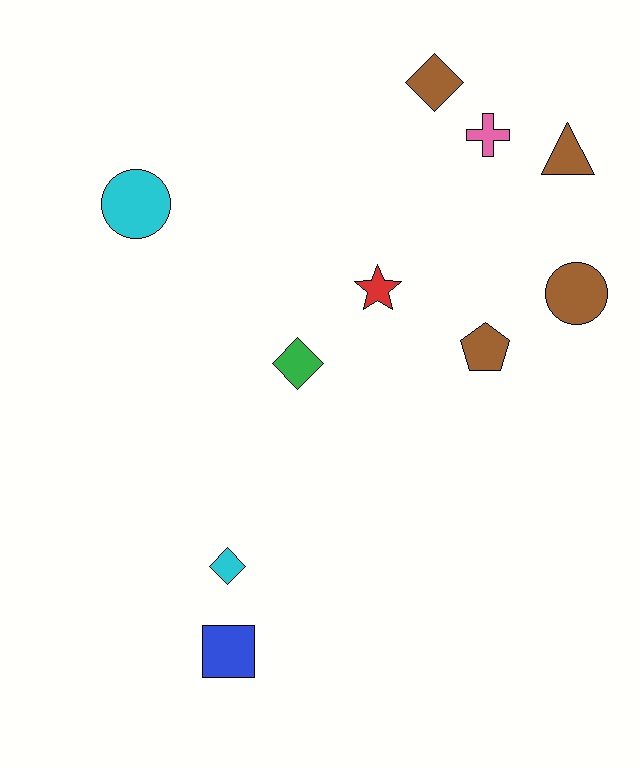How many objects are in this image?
There are 10 objects.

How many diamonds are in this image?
There are 3 diamonds.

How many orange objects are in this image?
There are no orange objects.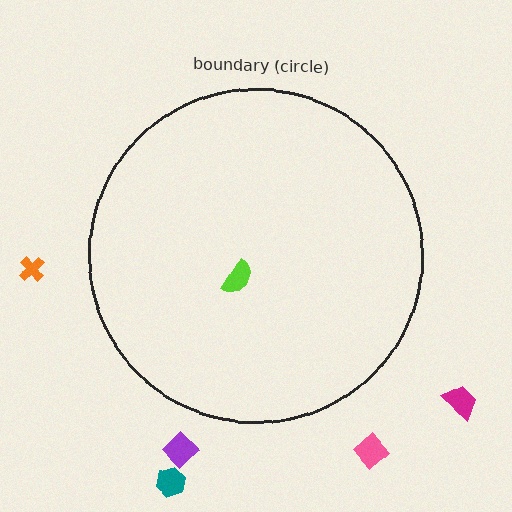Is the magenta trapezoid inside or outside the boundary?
Outside.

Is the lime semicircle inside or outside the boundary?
Inside.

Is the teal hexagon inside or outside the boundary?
Outside.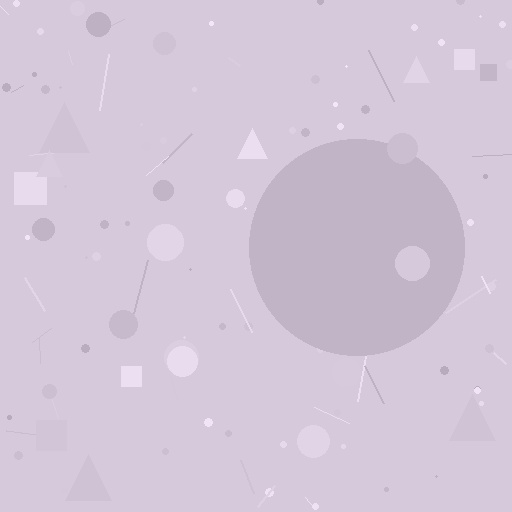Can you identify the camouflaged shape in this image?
The camouflaged shape is a circle.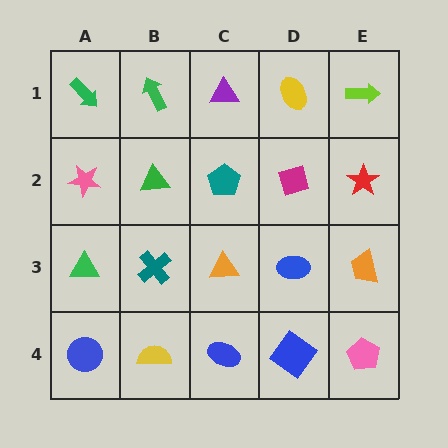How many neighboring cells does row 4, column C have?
3.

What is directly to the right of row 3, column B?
An orange triangle.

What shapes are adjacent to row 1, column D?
A magenta diamond (row 2, column D), a purple triangle (row 1, column C), a lime arrow (row 1, column E).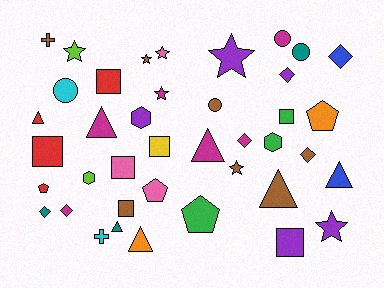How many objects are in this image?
There are 40 objects.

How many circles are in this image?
There are 4 circles.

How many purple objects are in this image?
There are 5 purple objects.